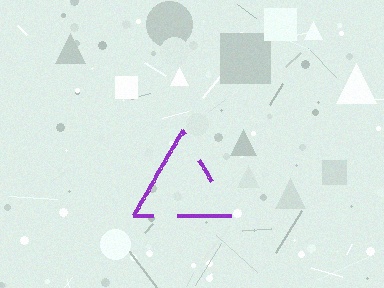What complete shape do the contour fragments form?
The contour fragments form a triangle.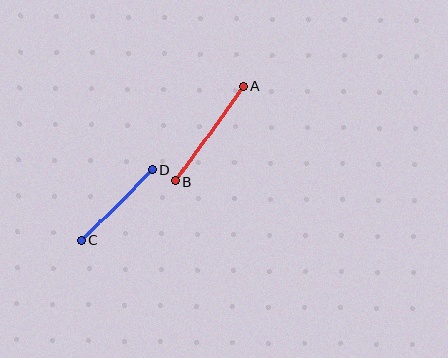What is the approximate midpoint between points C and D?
The midpoint is at approximately (117, 205) pixels.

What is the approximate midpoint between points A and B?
The midpoint is at approximately (209, 134) pixels.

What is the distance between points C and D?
The distance is approximately 100 pixels.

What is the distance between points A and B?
The distance is approximately 117 pixels.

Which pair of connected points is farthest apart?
Points A and B are farthest apart.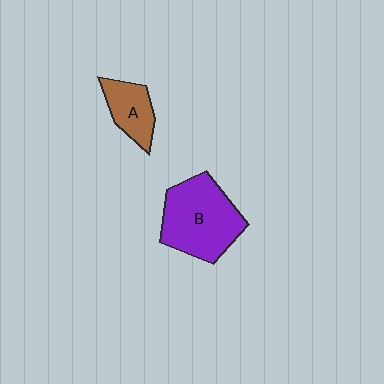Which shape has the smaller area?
Shape A (brown).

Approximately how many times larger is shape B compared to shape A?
Approximately 2.1 times.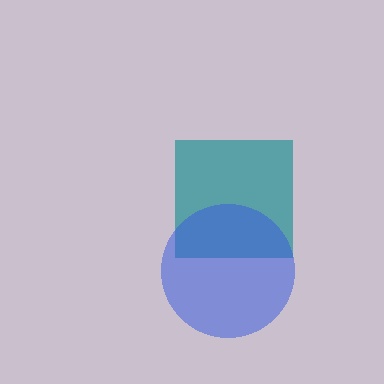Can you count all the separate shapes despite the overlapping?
Yes, there are 2 separate shapes.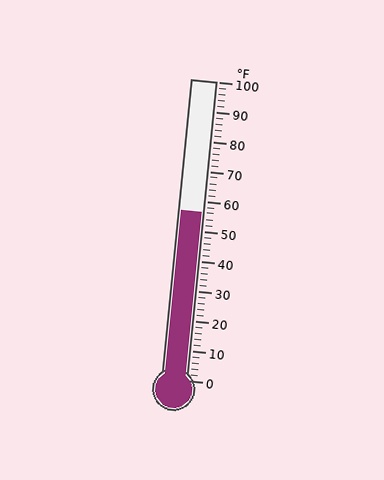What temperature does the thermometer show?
The thermometer shows approximately 56°F.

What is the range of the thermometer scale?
The thermometer scale ranges from 0°F to 100°F.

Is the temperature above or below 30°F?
The temperature is above 30°F.